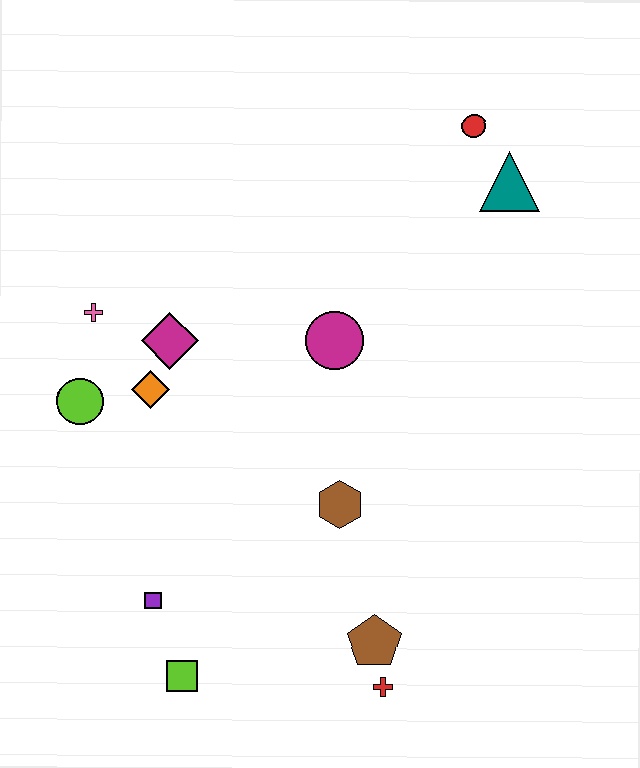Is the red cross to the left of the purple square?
No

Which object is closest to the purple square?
The lime square is closest to the purple square.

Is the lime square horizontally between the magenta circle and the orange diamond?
Yes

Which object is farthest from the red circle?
The lime square is farthest from the red circle.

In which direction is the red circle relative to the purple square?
The red circle is above the purple square.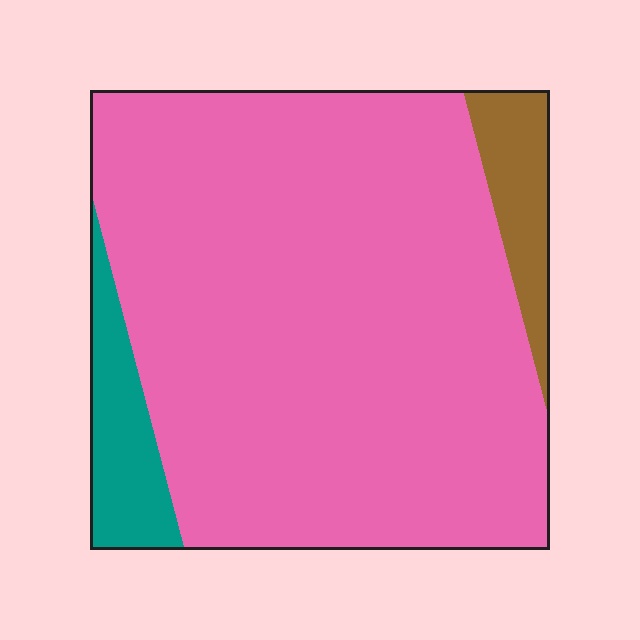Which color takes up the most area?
Pink, at roughly 85%.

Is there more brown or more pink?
Pink.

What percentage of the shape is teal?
Teal takes up less than a quarter of the shape.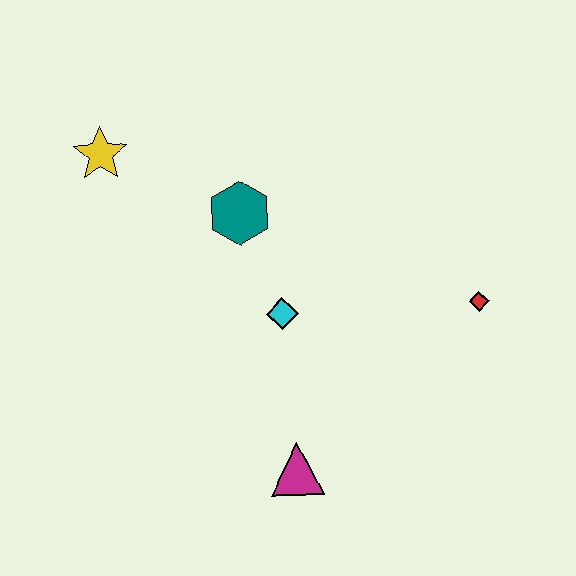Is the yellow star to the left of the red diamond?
Yes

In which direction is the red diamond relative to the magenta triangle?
The red diamond is to the right of the magenta triangle.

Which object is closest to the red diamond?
The cyan diamond is closest to the red diamond.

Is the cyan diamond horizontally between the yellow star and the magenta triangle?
Yes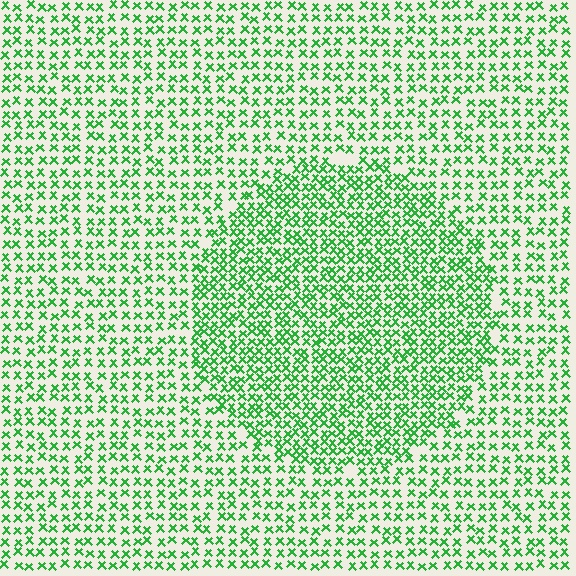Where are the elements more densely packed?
The elements are more densely packed inside the circle boundary.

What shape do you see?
I see a circle.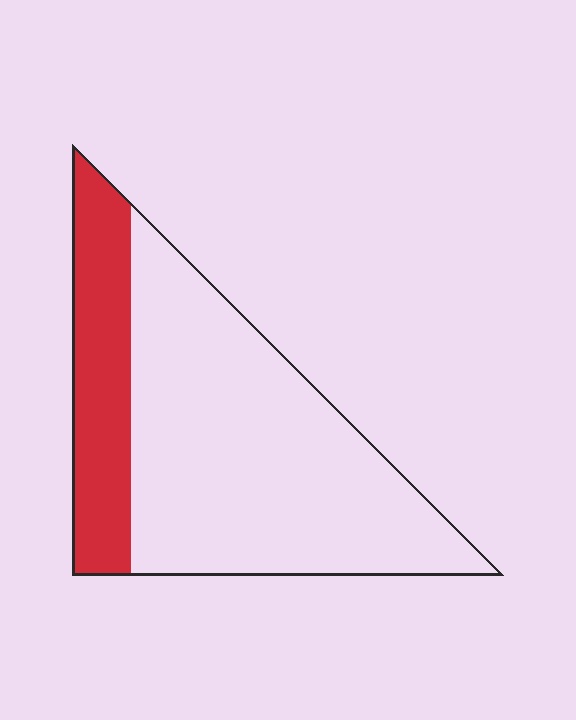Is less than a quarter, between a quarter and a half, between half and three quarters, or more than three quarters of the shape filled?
Between a quarter and a half.